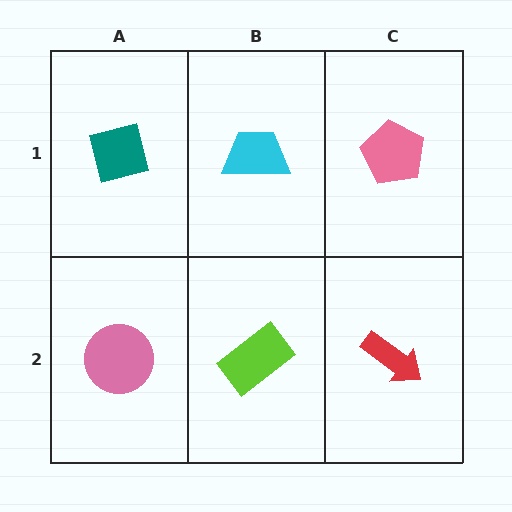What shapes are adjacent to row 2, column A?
A teal square (row 1, column A), a lime rectangle (row 2, column B).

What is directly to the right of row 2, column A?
A lime rectangle.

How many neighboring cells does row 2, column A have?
2.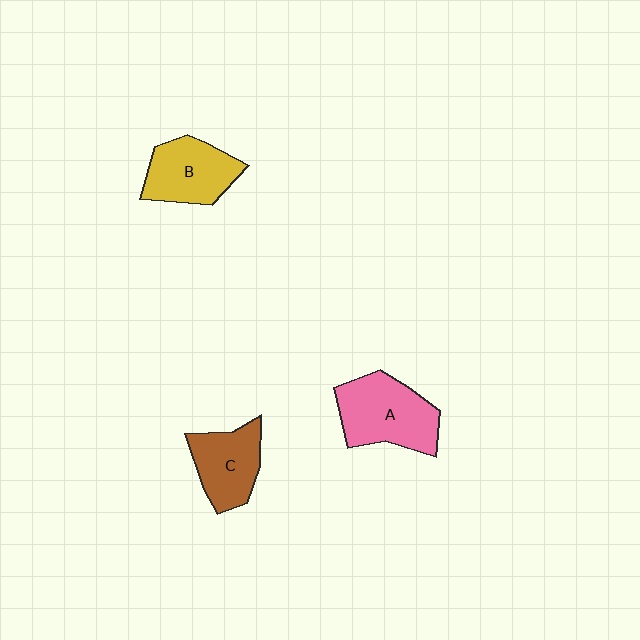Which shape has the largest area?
Shape A (pink).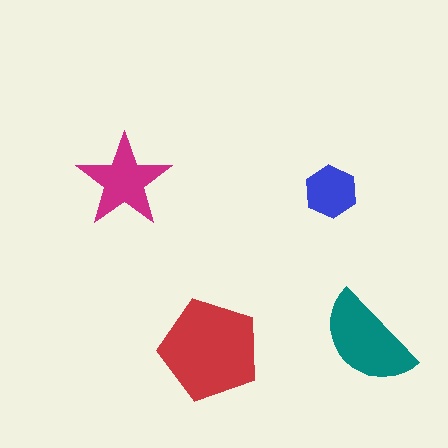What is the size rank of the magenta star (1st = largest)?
3rd.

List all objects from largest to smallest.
The red pentagon, the teal semicircle, the magenta star, the blue hexagon.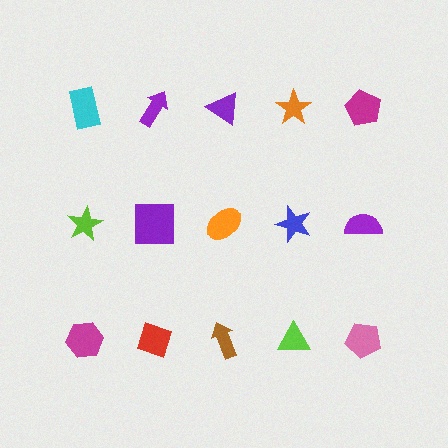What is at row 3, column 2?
A red diamond.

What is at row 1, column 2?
A purple arrow.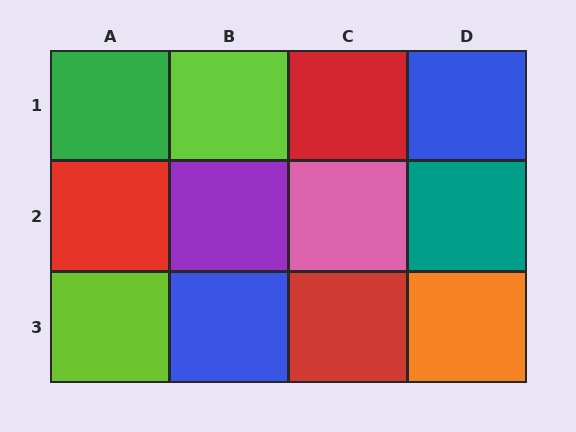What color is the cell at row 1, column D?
Blue.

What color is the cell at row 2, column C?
Pink.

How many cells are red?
3 cells are red.